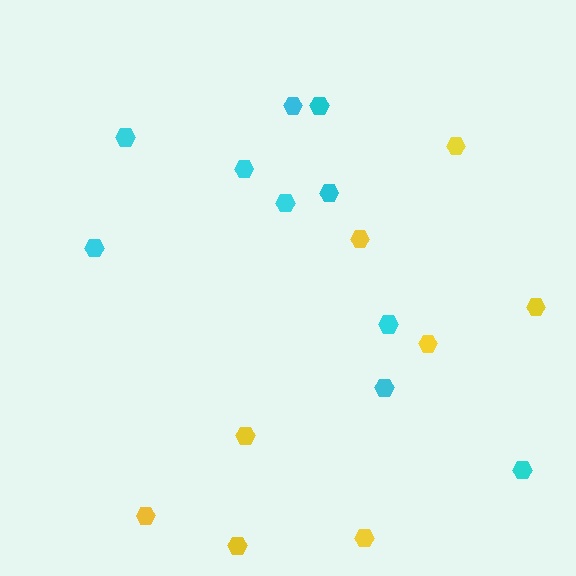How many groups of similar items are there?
There are 2 groups: one group of cyan hexagons (10) and one group of yellow hexagons (8).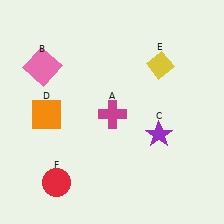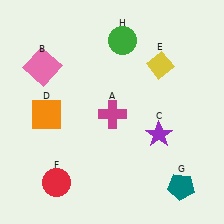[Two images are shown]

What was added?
A teal pentagon (G), a green circle (H) were added in Image 2.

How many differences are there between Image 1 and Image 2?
There are 2 differences between the two images.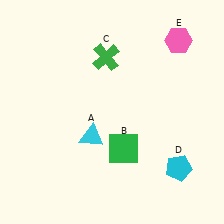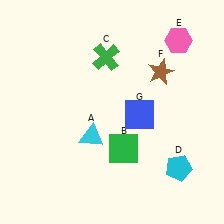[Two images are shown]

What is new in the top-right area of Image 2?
A brown star (F) was added in the top-right area of Image 2.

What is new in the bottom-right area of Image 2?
A blue square (G) was added in the bottom-right area of Image 2.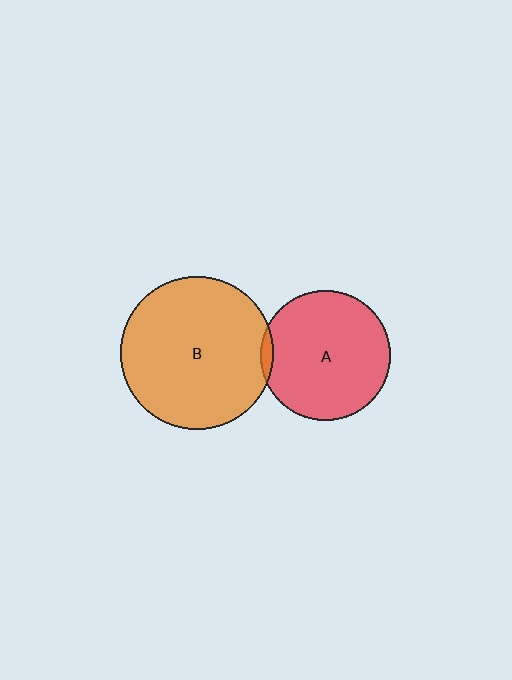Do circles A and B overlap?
Yes.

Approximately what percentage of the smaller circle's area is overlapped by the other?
Approximately 5%.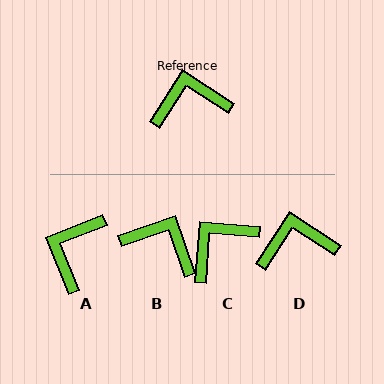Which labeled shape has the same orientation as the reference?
D.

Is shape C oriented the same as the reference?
No, it is off by about 28 degrees.